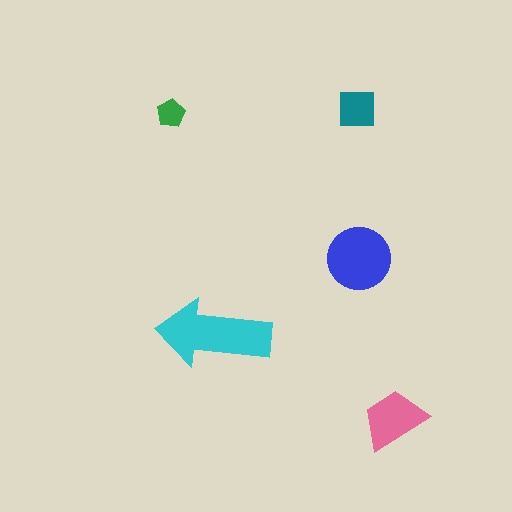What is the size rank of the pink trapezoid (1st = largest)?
3rd.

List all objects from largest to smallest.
The cyan arrow, the blue circle, the pink trapezoid, the teal square, the green pentagon.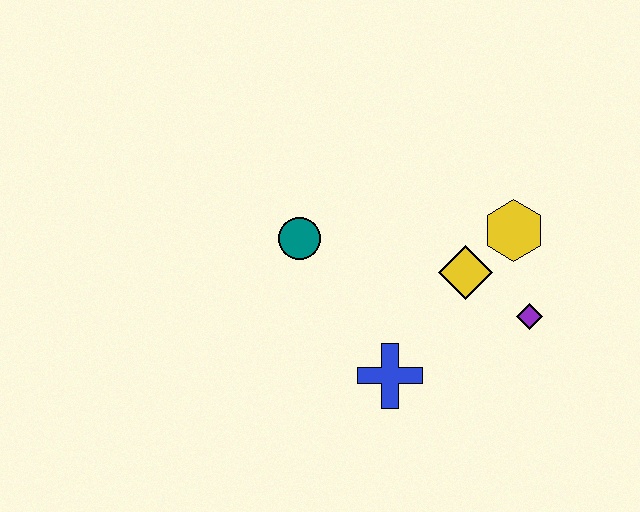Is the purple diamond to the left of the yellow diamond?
No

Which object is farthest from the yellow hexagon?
The teal circle is farthest from the yellow hexagon.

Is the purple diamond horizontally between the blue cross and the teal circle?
No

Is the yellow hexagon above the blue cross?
Yes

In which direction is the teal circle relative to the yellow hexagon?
The teal circle is to the left of the yellow hexagon.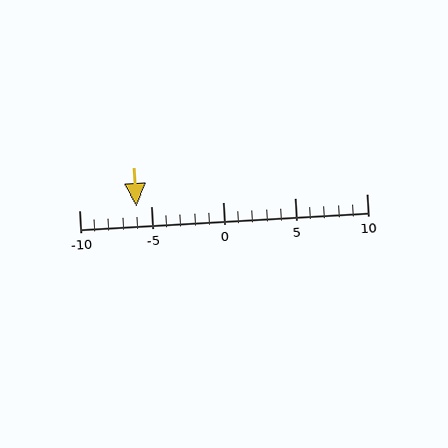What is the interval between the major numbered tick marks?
The major tick marks are spaced 5 units apart.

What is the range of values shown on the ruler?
The ruler shows values from -10 to 10.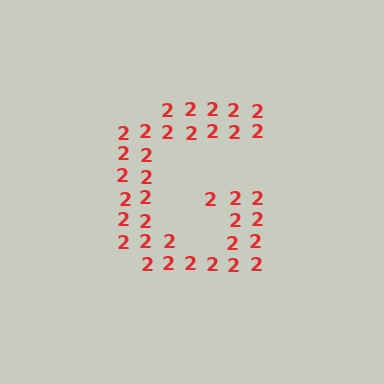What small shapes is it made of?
It is made of small digit 2's.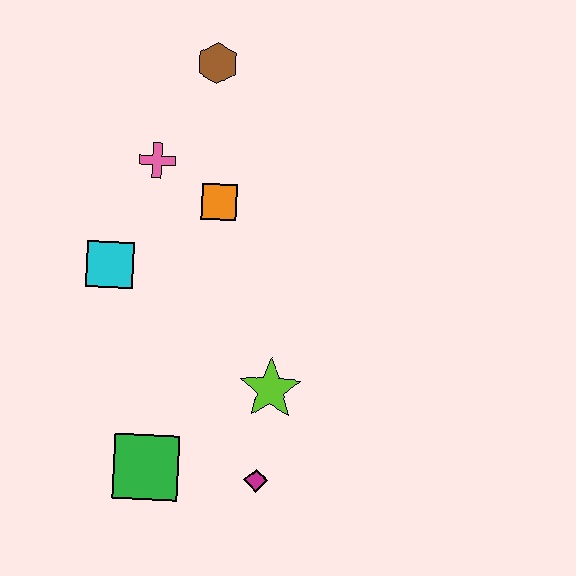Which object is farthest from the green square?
The brown hexagon is farthest from the green square.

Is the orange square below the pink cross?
Yes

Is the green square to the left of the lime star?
Yes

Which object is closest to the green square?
The magenta diamond is closest to the green square.